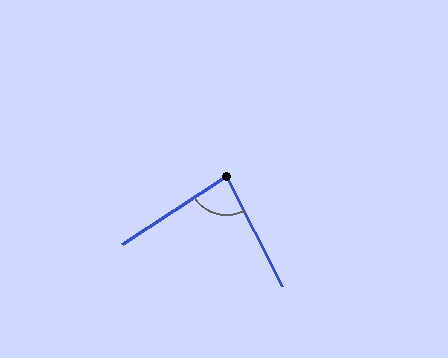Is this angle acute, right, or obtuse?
It is acute.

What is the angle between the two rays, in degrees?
Approximately 84 degrees.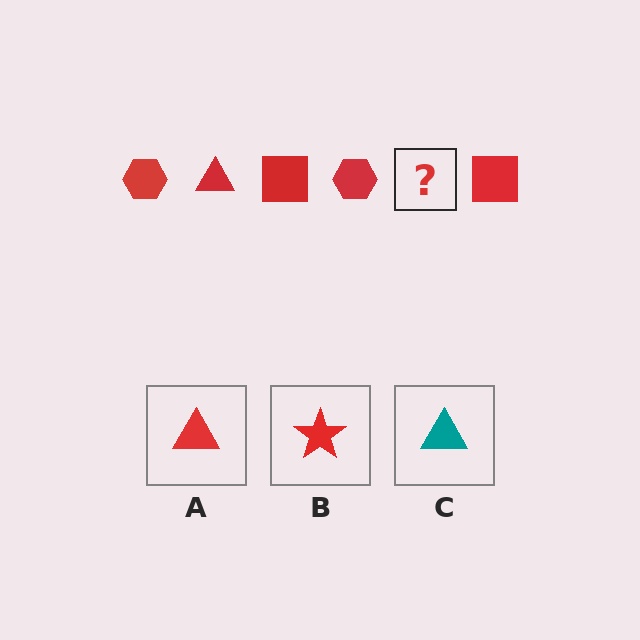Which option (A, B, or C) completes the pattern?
A.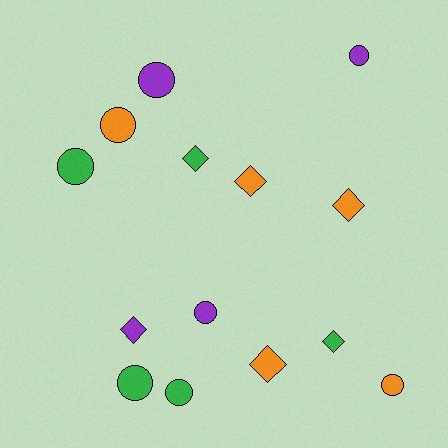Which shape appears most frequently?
Circle, with 8 objects.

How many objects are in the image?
There are 14 objects.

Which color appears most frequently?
Orange, with 5 objects.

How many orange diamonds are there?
There are 3 orange diamonds.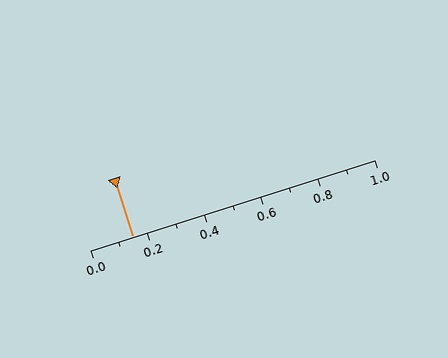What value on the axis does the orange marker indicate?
The marker indicates approximately 0.15.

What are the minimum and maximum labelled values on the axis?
The axis runs from 0.0 to 1.0.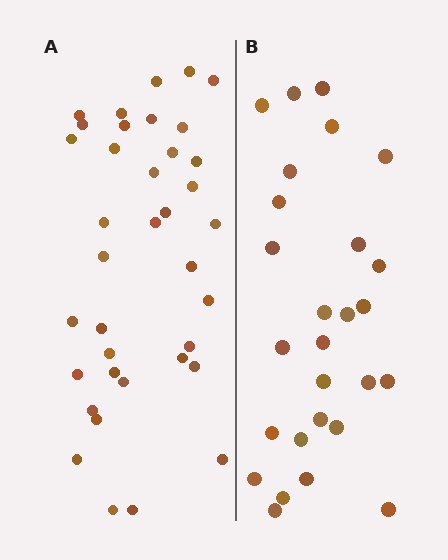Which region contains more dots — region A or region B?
Region A (the left region) has more dots.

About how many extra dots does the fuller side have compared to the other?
Region A has roughly 10 or so more dots than region B.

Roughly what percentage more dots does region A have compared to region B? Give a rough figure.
About 35% more.